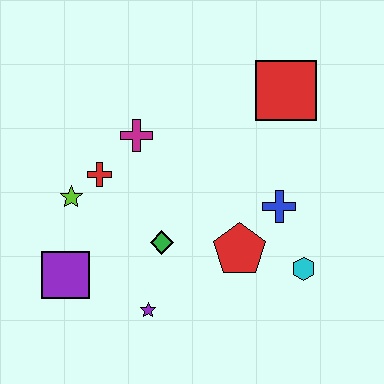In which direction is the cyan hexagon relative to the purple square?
The cyan hexagon is to the right of the purple square.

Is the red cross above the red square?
No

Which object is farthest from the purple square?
The red square is farthest from the purple square.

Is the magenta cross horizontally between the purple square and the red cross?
No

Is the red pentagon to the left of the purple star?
No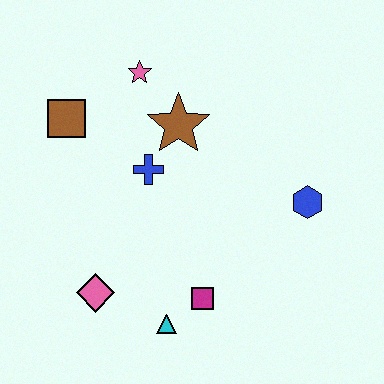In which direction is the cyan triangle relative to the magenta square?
The cyan triangle is to the left of the magenta square.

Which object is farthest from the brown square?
The blue hexagon is farthest from the brown square.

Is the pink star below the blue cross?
No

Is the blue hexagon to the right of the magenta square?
Yes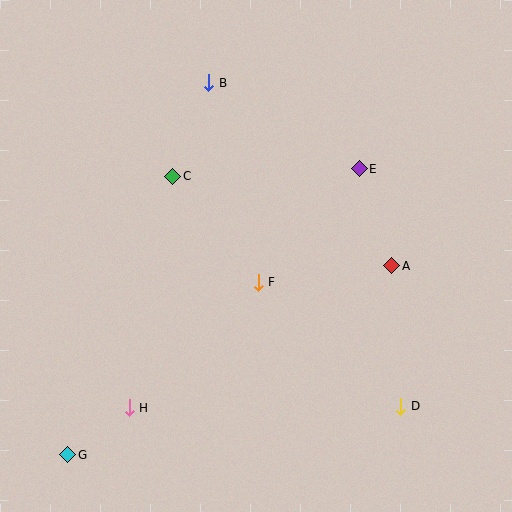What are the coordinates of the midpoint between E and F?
The midpoint between E and F is at (309, 225).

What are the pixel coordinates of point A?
Point A is at (392, 266).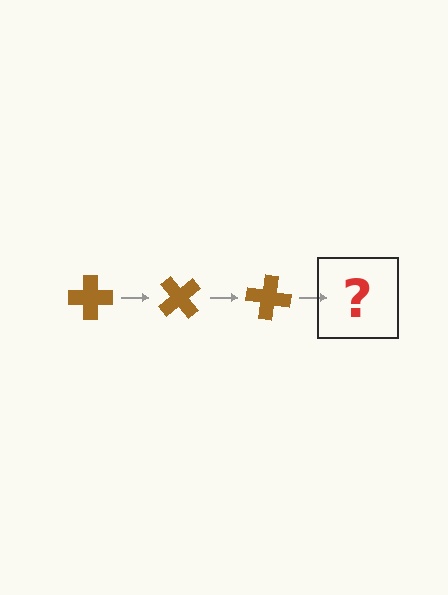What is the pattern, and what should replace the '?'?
The pattern is that the cross rotates 50 degrees each step. The '?' should be a brown cross rotated 150 degrees.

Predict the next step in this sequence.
The next step is a brown cross rotated 150 degrees.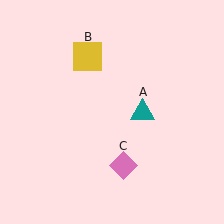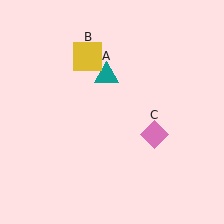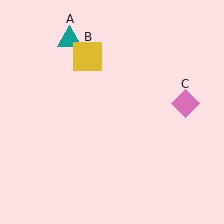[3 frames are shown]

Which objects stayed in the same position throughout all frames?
Yellow square (object B) remained stationary.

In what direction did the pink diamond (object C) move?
The pink diamond (object C) moved up and to the right.